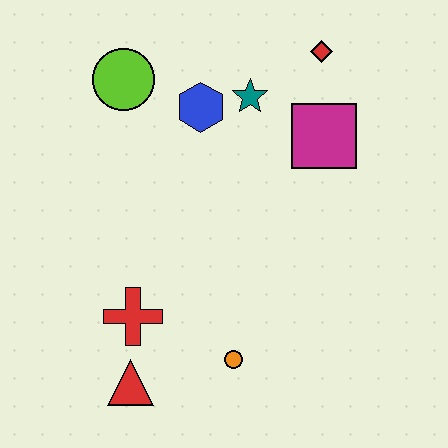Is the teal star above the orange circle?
Yes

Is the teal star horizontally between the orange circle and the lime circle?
No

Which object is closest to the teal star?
The blue hexagon is closest to the teal star.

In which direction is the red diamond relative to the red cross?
The red diamond is above the red cross.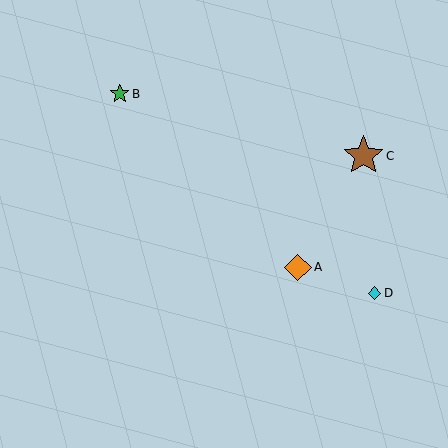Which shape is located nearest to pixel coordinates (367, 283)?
The cyan diamond (labeled D) at (374, 293) is nearest to that location.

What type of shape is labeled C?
Shape C is a brown star.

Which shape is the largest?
The brown star (labeled C) is the largest.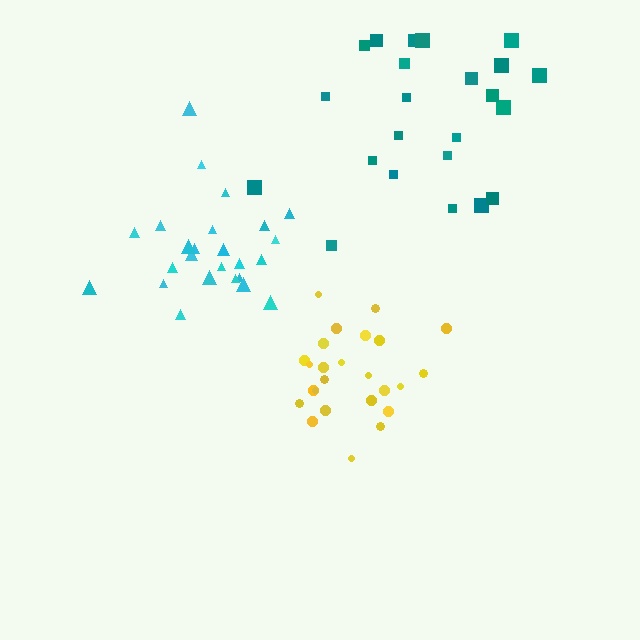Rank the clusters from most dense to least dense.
yellow, cyan, teal.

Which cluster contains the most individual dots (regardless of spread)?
Yellow (25).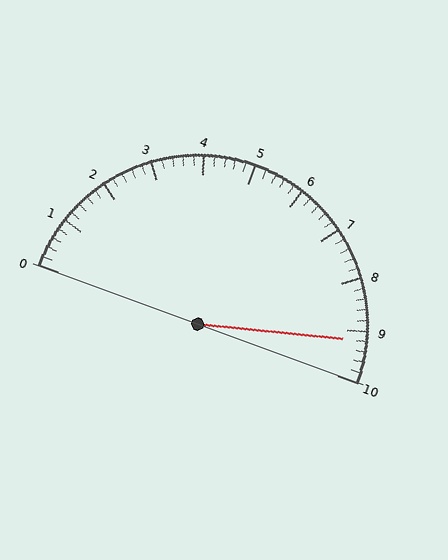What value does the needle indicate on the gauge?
The needle indicates approximately 9.2.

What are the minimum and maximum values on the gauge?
The gauge ranges from 0 to 10.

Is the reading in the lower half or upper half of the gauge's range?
The reading is in the upper half of the range (0 to 10).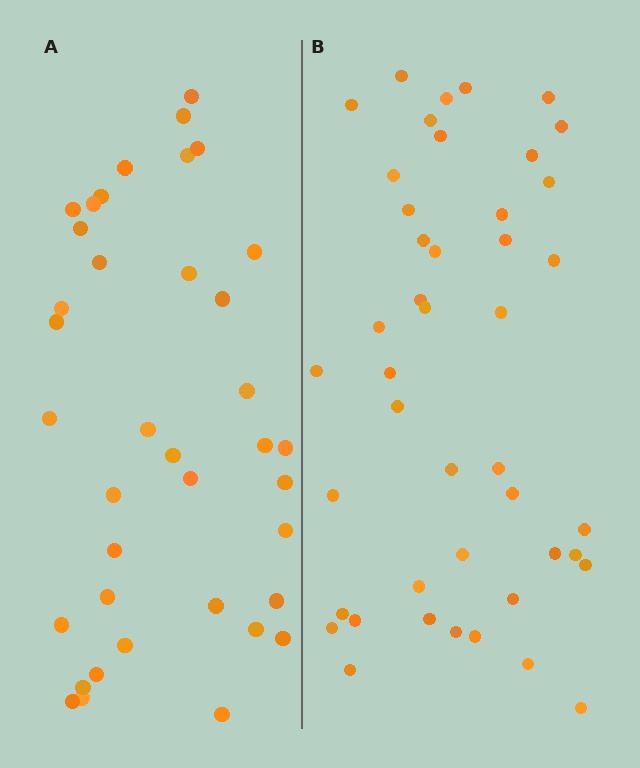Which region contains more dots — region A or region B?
Region B (the right region) has more dots.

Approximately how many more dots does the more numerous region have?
Region B has about 6 more dots than region A.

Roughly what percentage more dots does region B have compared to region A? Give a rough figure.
About 15% more.